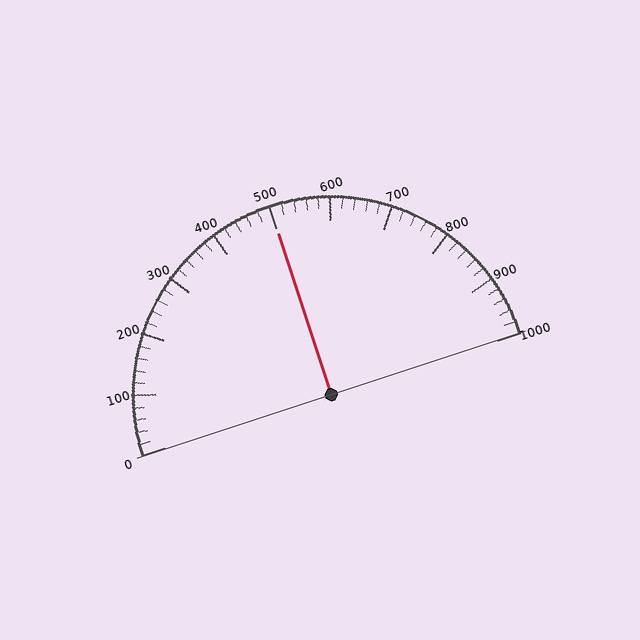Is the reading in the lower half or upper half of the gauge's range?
The reading is in the upper half of the range (0 to 1000).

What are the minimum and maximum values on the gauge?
The gauge ranges from 0 to 1000.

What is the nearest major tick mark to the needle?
The nearest major tick mark is 500.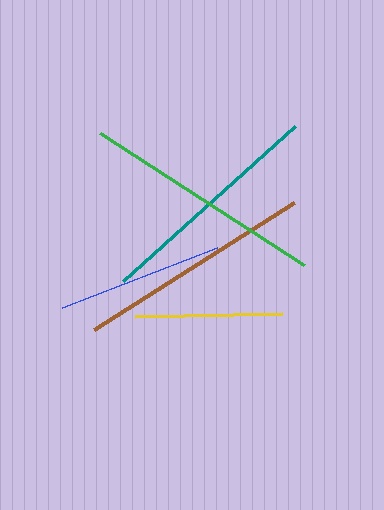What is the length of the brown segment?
The brown segment is approximately 237 pixels long.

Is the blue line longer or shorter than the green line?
The green line is longer than the blue line.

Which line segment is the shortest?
The yellow line is the shortest at approximately 147 pixels.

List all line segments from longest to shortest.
From longest to shortest: green, brown, teal, blue, yellow.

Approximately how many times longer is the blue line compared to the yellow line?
The blue line is approximately 1.1 times the length of the yellow line.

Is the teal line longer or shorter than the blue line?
The teal line is longer than the blue line.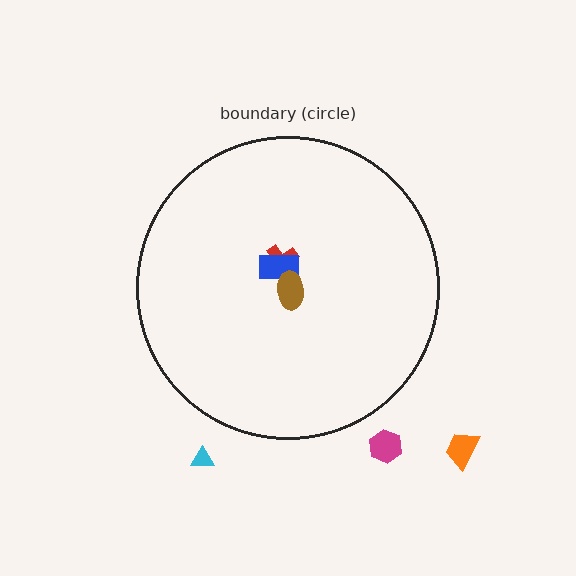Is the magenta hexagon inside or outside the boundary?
Outside.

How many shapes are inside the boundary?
3 inside, 3 outside.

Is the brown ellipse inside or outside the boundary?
Inside.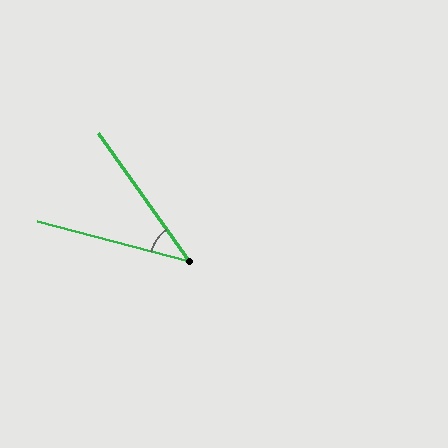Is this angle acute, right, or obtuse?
It is acute.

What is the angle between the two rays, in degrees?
Approximately 40 degrees.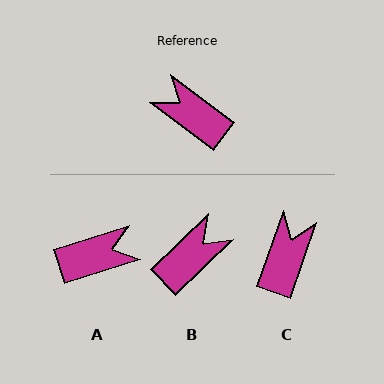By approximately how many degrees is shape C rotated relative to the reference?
Approximately 73 degrees clockwise.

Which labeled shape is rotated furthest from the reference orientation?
A, about 126 degrees away.